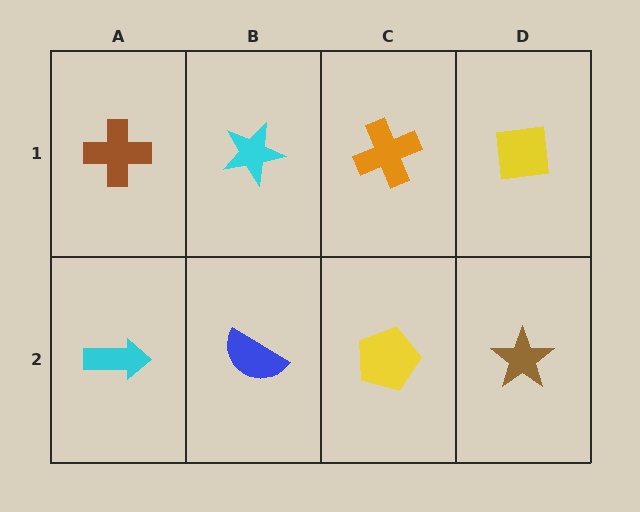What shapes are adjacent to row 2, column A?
A brown cross (row 1, column A), a blue semicircle (row 2, column B).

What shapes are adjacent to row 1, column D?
A brown star (row 2, column D), an orange cross (row 1, column C).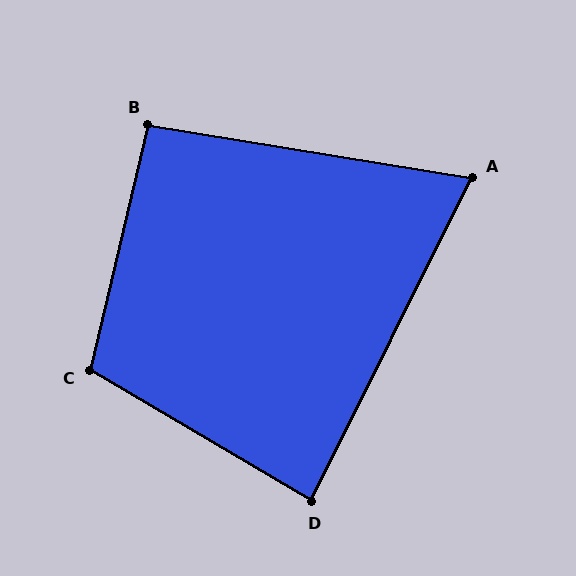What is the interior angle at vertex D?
Approximately 86 degrees (approximately right).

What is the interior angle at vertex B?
Approximately 94 degrees (approximately right).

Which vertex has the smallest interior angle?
A, at approximately 73 degrees.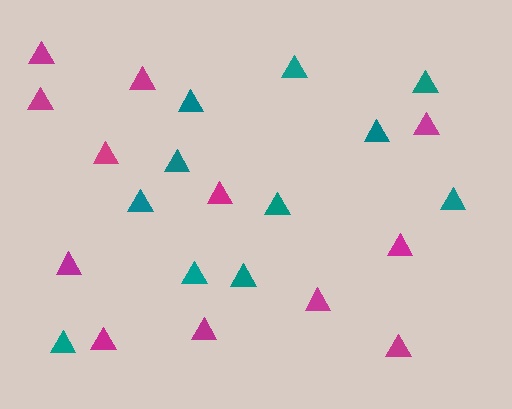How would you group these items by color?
There are 2 groups: one group of magenta triangles (12) and one group of teal triangles (11).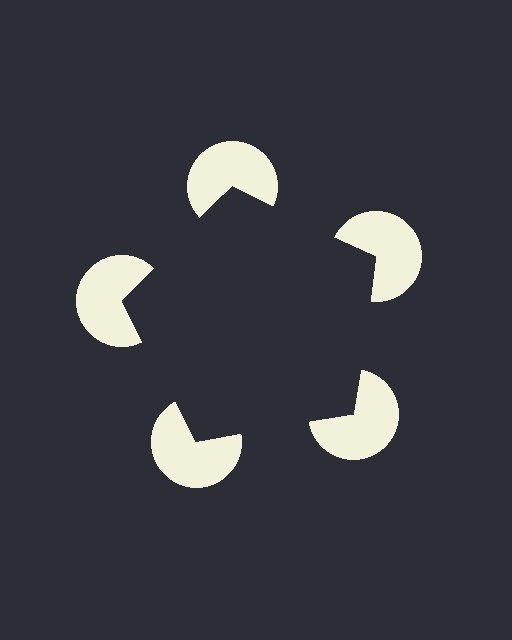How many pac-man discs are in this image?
There are 5 — one at each vertex of the illusory pentagon.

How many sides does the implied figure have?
5 sides.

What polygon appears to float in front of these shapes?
An illusory pentagon — its edges are inferred from the aligned wedge cuts in the pac-man discs, not physically drawn.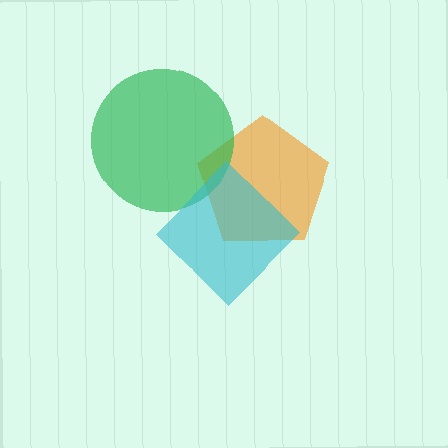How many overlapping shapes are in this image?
There are 3 overlapping shapes in the image.